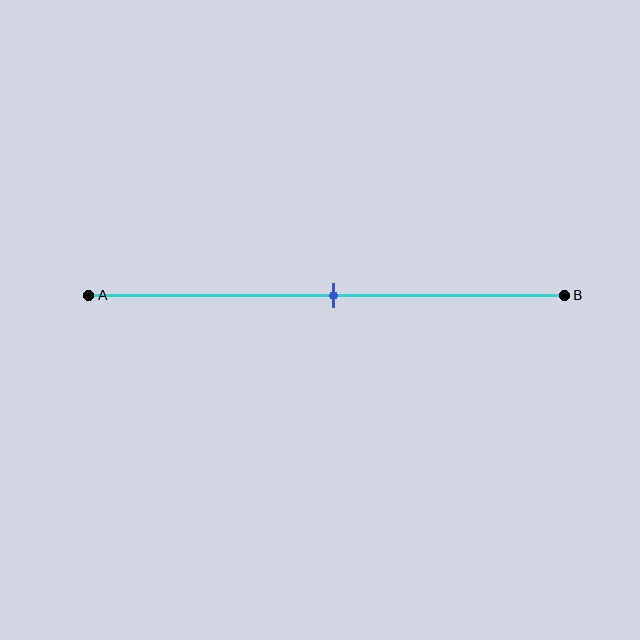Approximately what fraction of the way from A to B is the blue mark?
The blue mark is approximately 50% of the way from A to B.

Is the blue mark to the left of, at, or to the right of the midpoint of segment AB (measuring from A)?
The blue mark is approximately at the midpoint of segment AB.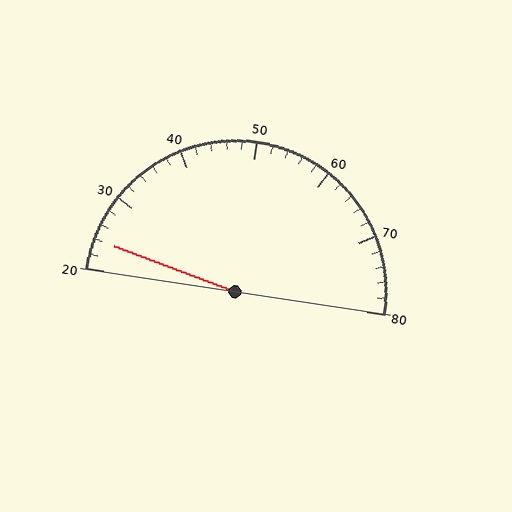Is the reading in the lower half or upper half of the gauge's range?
The reading is in the lower half of the range (20 to 80).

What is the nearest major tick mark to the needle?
The nearest major tick mark is 20.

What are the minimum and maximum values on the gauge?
The gauge ranges from 20 to 80.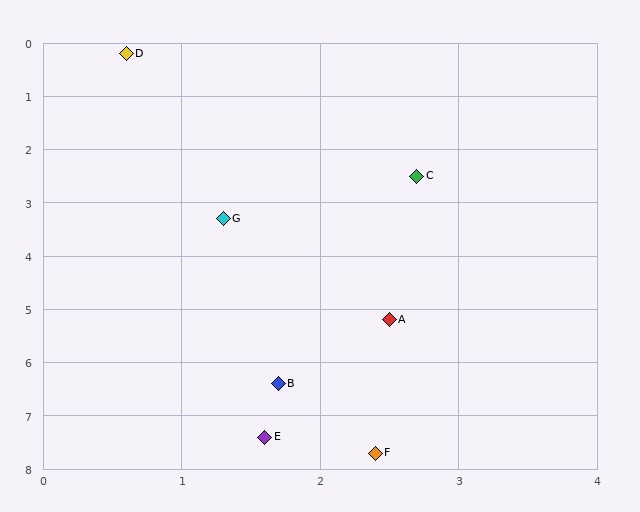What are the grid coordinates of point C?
Point C is at approximately (2.7, 2.5).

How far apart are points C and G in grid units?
Points C and G are about 1.6 grid units apart.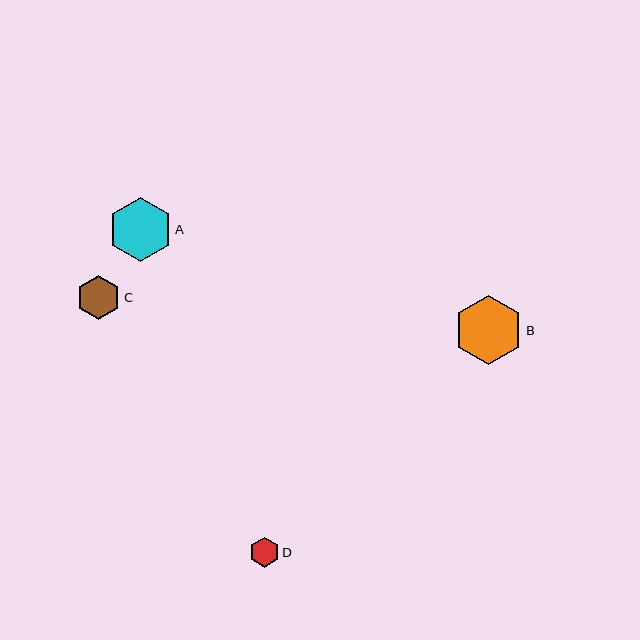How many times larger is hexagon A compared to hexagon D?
Hexagon A is approximately 2.2 times the size of hexagon D.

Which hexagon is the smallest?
Hexagon D is the smallest with a size of approximately 30 pixels.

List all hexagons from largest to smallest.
From largest to smallest: B, A, C, D.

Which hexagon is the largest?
Hexagon B is the largest with a size of approximately 69 pixels.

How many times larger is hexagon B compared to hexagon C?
Hexagon B is approximately 1.6 times the size of hexagon C.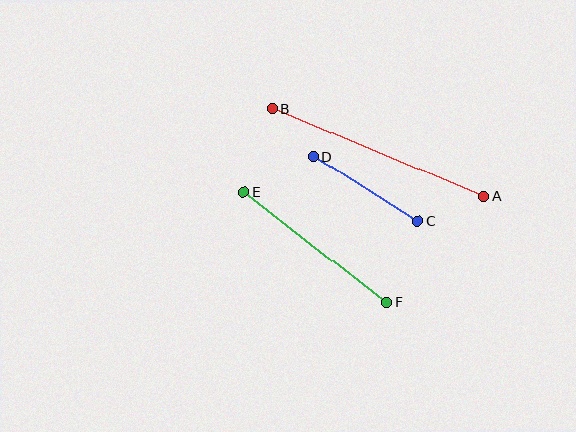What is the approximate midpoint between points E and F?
The midpoint is at approximately (315, 247) pixels.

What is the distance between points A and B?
The distance is approximately 229 pixels.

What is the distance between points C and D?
The distance is approximately 123 pixels.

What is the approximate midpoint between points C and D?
The midpoint is at approximately (366, 189) pixels.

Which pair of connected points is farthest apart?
Points A and B are farthest apart.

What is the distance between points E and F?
The distance is approximately 180 pixels.